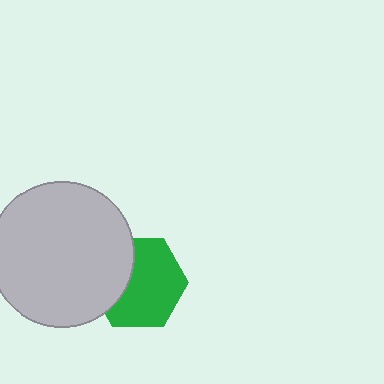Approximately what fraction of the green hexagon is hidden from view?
Roughly 33% of the green hexagon is hidden behind the light gray circle.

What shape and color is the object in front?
The object in front is a light gray circle.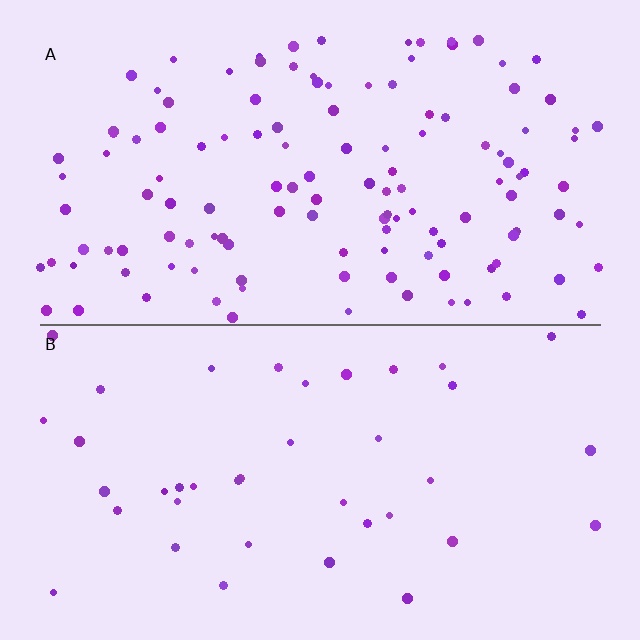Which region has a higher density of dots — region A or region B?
A (the top).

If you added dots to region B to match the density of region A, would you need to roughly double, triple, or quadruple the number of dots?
Approximately triple.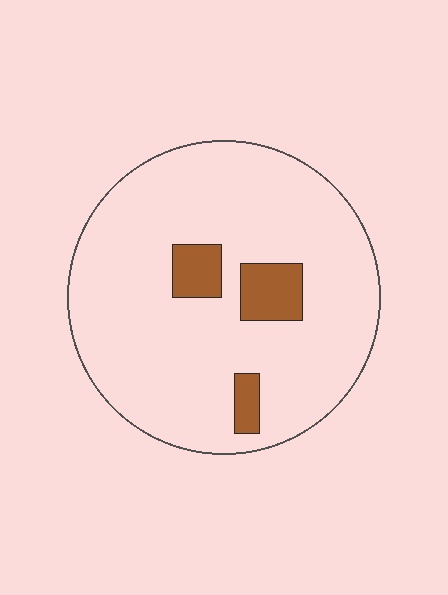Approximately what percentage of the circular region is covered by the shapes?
Approximately 10%.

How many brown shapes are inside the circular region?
3.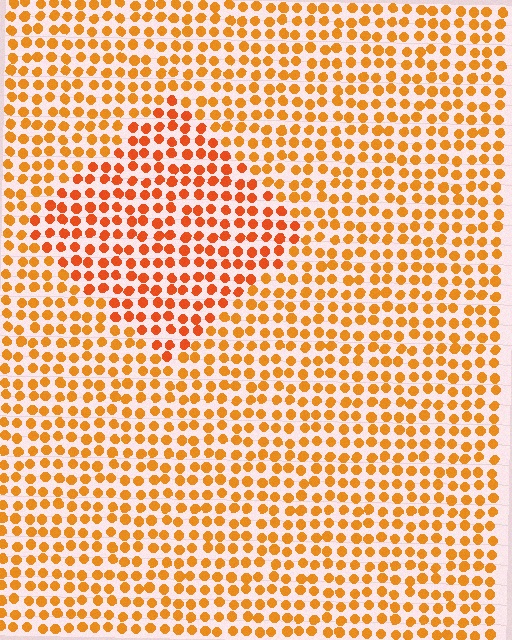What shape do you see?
I see a diamond.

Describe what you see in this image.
The image is filled with small orange elements in a uniform arrangement. A diamond-shaped region is visible where the elements are tinted to a slightly different hue, forming a subtle color boundary.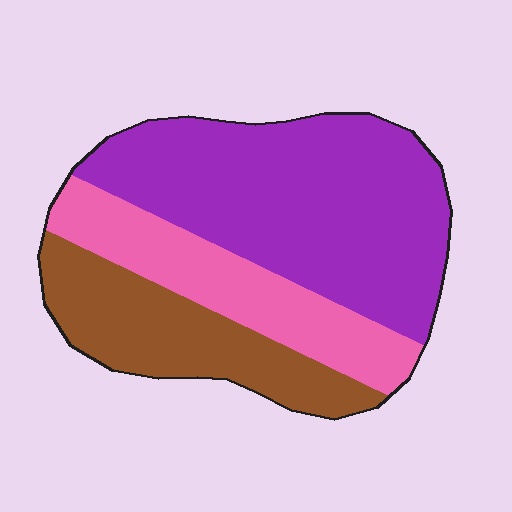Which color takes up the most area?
Purple, at roughly 50%.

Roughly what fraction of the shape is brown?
Brown covers roughly 25% of the shape.